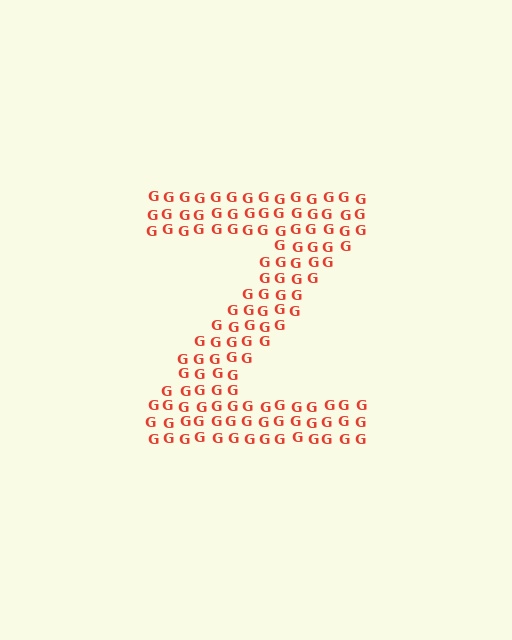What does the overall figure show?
The overall figure shows the letter Z.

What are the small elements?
The small elements are letter G's.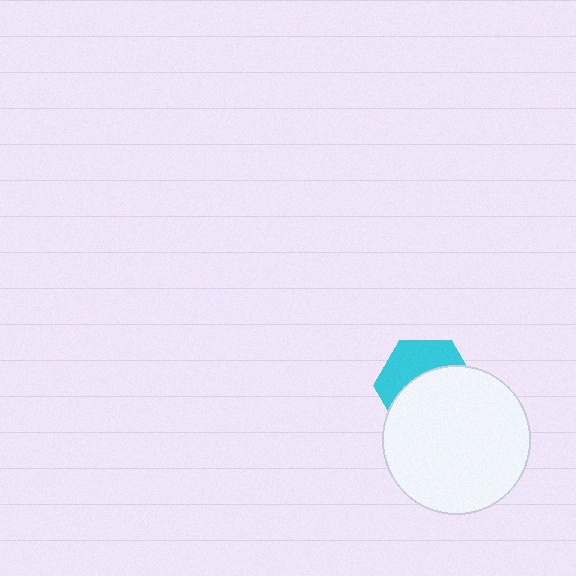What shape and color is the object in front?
The object in front is a white circle.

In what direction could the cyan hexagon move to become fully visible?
The cyan hexagon could move up. That would shift it out from behind the white circle entirely.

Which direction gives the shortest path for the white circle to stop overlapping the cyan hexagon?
Moving down gives the shortest separation.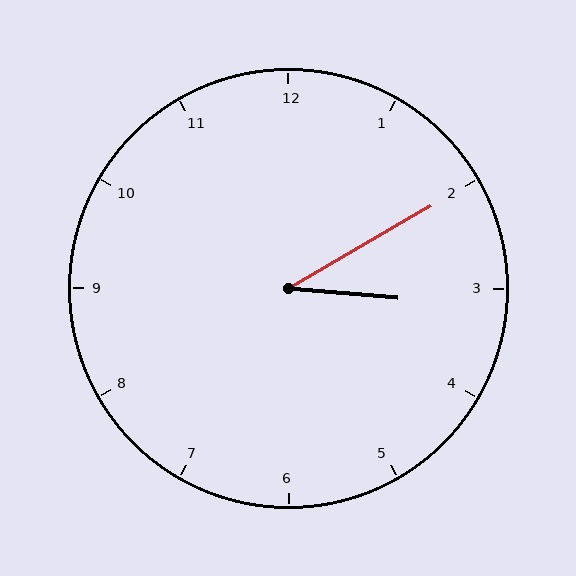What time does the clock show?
3:10.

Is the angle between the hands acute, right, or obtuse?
It is acute.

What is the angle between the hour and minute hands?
Approximately 35 degrees.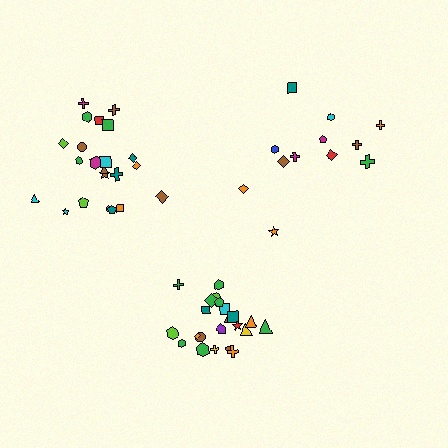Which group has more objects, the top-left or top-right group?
The top-left group.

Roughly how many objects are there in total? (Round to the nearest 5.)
Roughly 55 objects in total.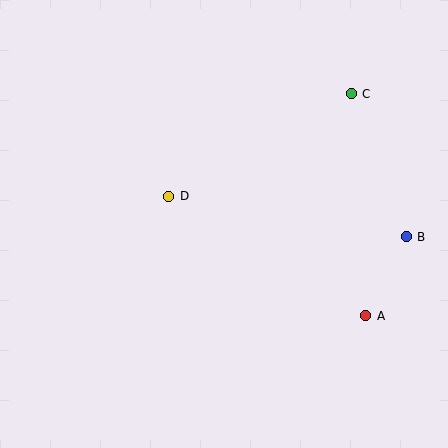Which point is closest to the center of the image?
Point D at (169, 196) is closest to the center.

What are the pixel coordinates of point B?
Point B is at (406, 237).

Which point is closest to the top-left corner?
Point D is closest to the top-left corner.